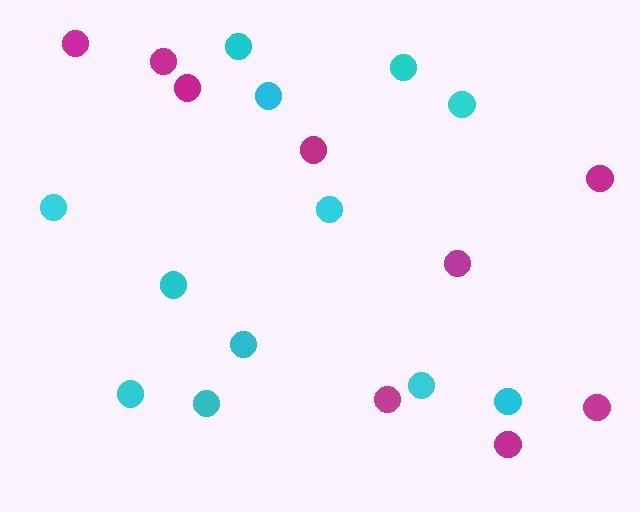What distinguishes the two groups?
There are 2 groups: one group of magenta circles (9) and one group of cyan circles (12).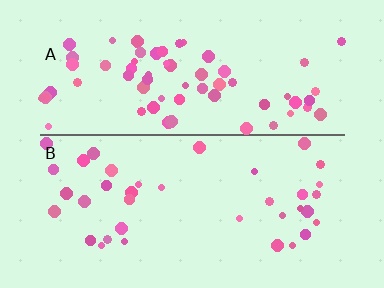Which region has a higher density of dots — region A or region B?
A (the top).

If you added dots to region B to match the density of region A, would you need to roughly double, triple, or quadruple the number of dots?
Approximately double.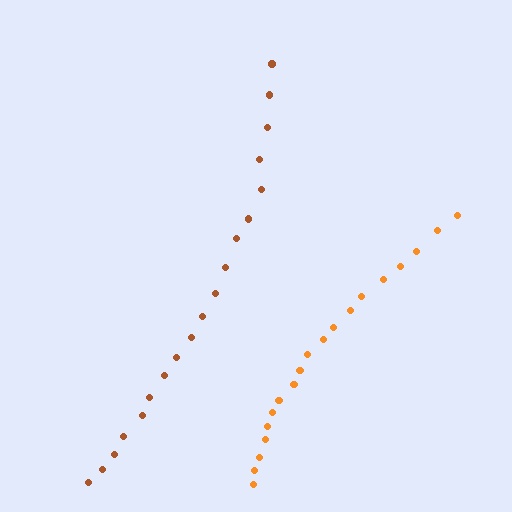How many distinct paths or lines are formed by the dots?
There are 2 distinct paths.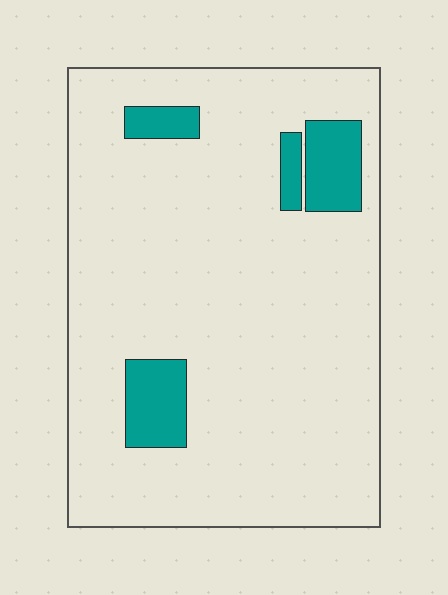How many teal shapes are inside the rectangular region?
4.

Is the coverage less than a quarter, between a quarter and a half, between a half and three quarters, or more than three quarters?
Less than a quarter.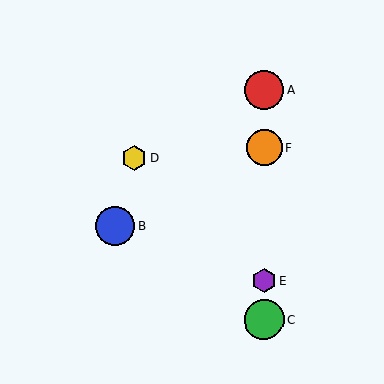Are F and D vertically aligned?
No, F is at x≈265 and D is at x≈134.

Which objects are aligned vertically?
Objects A, C, E, F are aligned vertically.